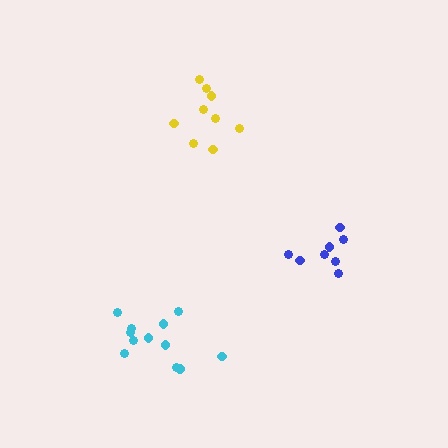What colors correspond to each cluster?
The clusters are colored: cyan, blue, yellow.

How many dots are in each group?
Group 1: 12 dots, Group 2: 8 dots, Group 3: 9 dots (29 total).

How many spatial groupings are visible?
There are 3 spatial groupings.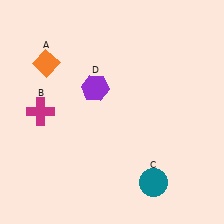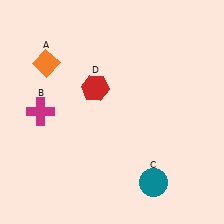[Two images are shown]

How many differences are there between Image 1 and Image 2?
There is 1 difference between the two images.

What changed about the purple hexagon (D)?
In Image 1, D is purple. In Image 2, it changed to red.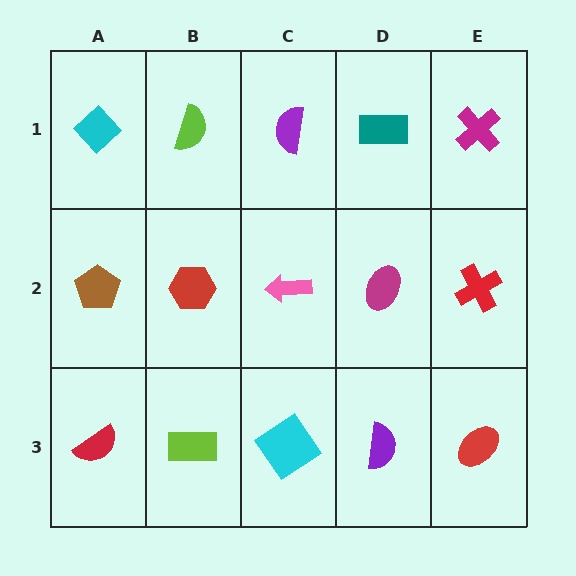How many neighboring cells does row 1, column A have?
2.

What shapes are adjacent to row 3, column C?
A pink arrow (row 2, column C), a lime rectangle (row 3, column B), a purple semicircle (row 3, column D).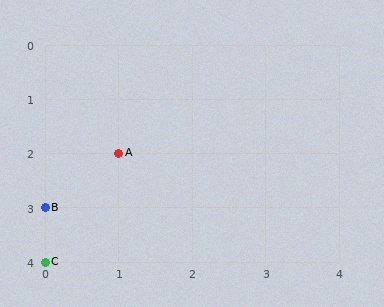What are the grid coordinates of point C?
Point C is at grid coordinates (0, 4).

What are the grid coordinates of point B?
Point B is at grid coordinates (0, 3).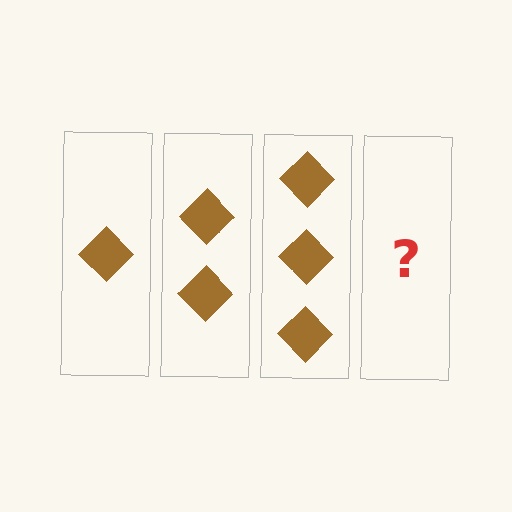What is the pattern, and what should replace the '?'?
The pattern is that each step adds one more diamond. The '?' should be 4 diamonds.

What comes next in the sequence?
The next element should be 4 diamonds.